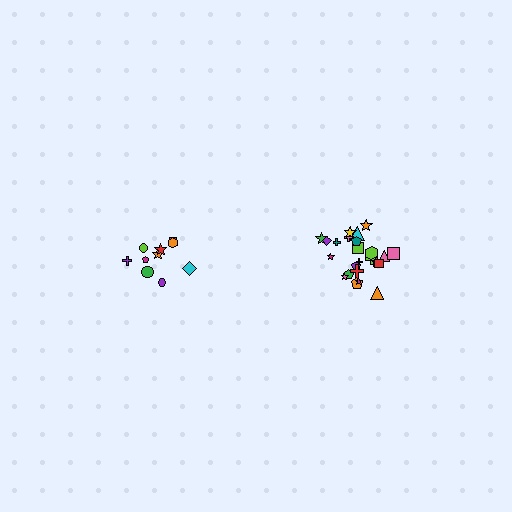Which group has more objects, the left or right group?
The right group.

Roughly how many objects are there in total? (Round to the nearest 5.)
Roughly 35 objects in total.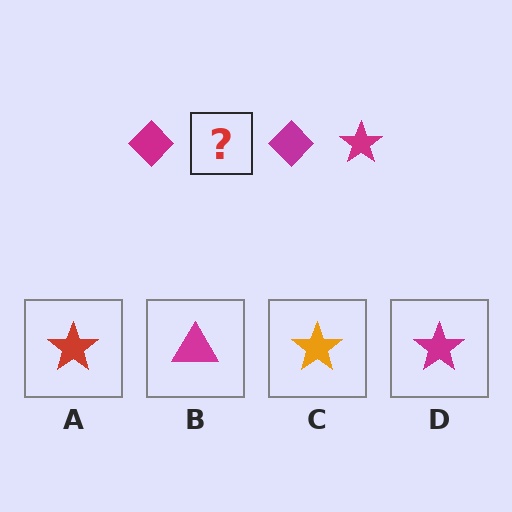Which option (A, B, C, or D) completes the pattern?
D.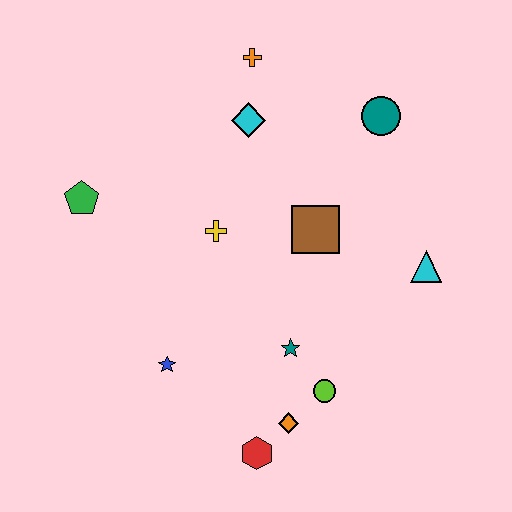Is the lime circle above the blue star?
No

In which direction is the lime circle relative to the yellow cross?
The lime circle is below the yellow cross.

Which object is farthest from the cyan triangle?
The green pentagon is farthest from the cyan triangle.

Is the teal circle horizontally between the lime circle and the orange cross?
No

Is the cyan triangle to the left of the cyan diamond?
No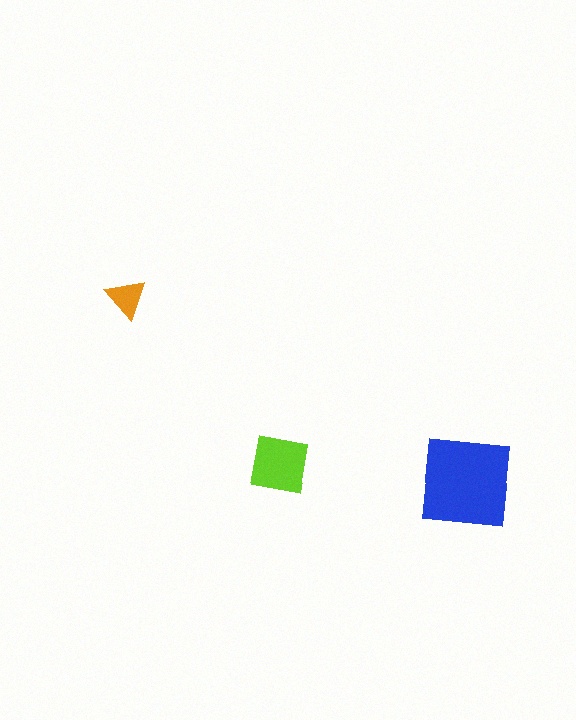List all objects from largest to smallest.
The blue square, the lime square, the orange triangle.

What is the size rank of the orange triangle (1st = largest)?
3rd.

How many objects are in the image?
There are 3 objects in the image.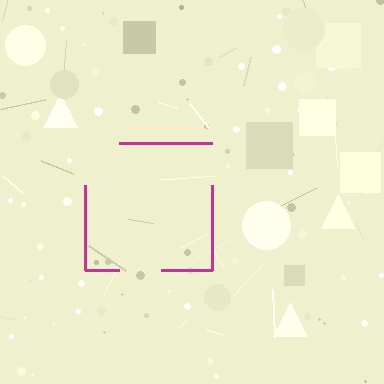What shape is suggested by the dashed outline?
The dashed outline suggests a square.